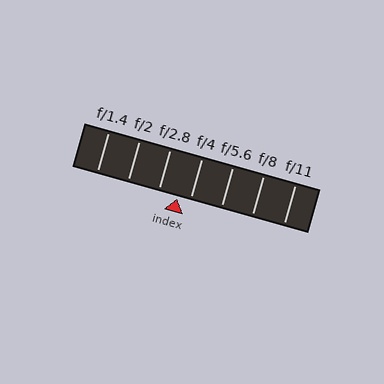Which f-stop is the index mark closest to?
The index mark is closest to f/4.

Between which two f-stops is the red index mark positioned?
The index mark is between f/2.8 and f/4.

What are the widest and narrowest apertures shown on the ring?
The widest aperture shown is f/1.4 and the narrowest is f/11.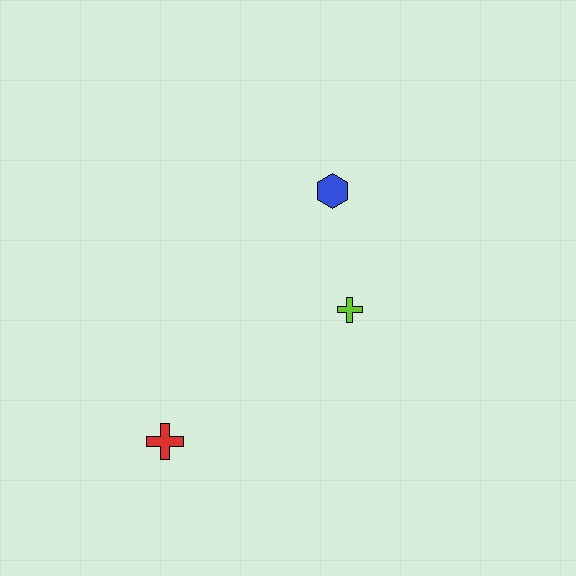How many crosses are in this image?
There are 2 crosses.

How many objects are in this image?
There are 3 objects.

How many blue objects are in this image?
There is 1 blue object.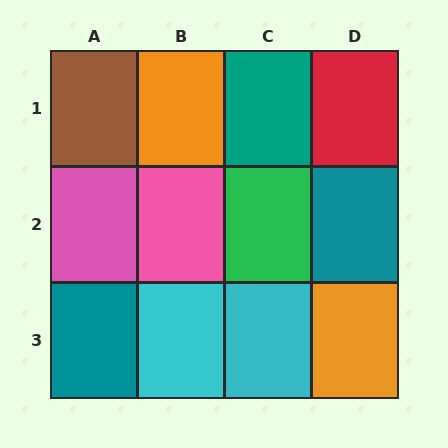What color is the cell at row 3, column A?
Teal.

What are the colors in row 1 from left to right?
Brown, orange, teal, red.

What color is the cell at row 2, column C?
Green.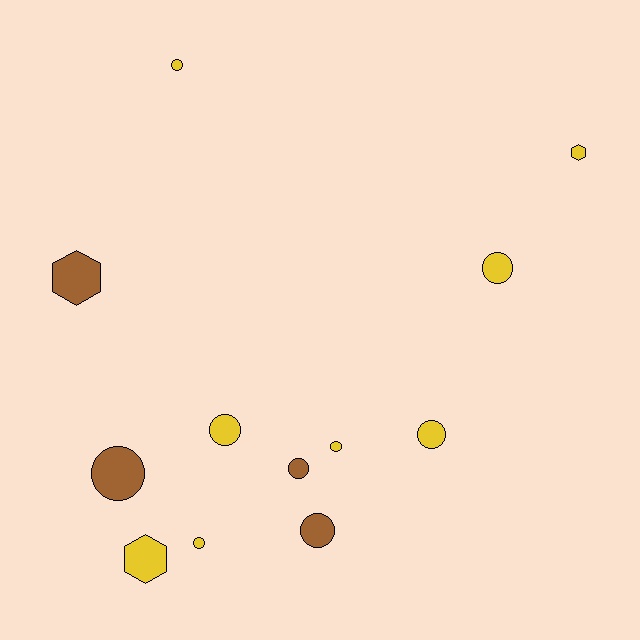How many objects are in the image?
There are 12 objects.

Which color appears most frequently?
Yellow, with 8 objects.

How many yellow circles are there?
There are 6 yellow circles.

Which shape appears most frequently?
Circle, with 9 objects.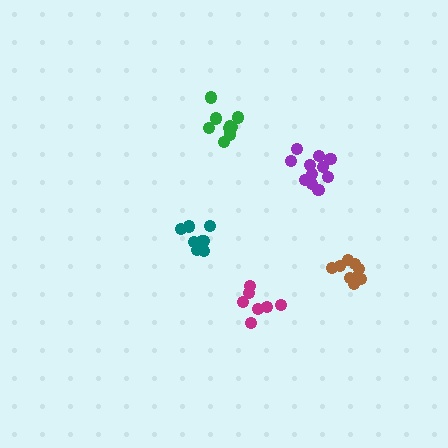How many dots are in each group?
Group 1: 9 dots, Group 2: 7 dots, Group 3: 10 dots, Group 4: 8 dots, Group 5: 11 dots (45 total).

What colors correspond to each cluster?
The clusters are colored: brown, magenta, green, teal, purple.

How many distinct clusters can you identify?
There are 5 distinct clusters.